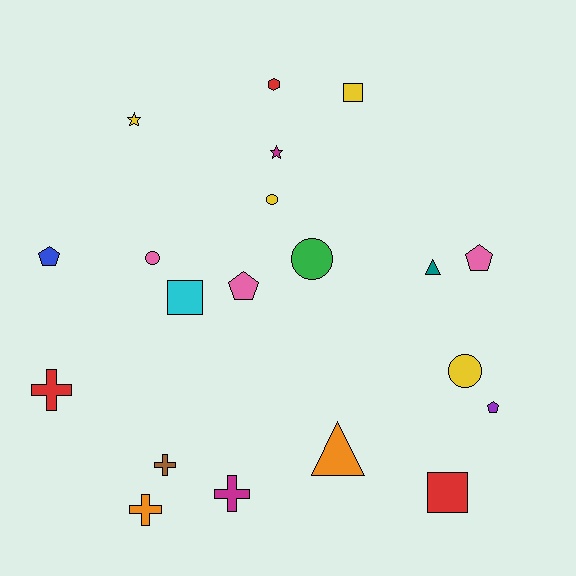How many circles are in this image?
There are 4 circles.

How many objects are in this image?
There are 20 objects.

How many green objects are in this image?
There is 1 green object.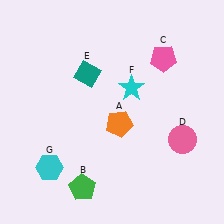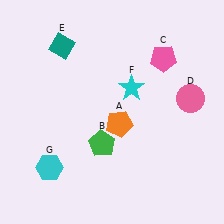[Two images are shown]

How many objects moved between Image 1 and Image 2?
3 objects moved between the two images.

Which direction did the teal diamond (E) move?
The teal diamond (E) moved up.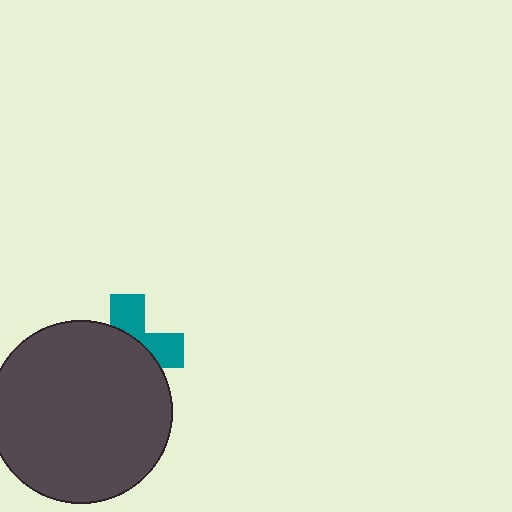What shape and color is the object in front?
The object in front is a dark gray circle.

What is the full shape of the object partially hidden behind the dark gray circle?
The partially hidden object is a teal cross.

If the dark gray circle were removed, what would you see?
You would see the complete teal cross.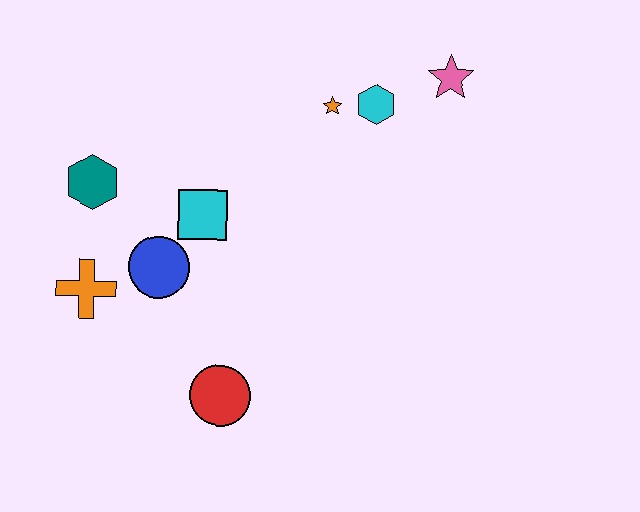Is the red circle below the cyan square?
Yes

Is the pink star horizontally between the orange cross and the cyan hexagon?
No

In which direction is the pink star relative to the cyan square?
The pink star is to the right of the cyan square.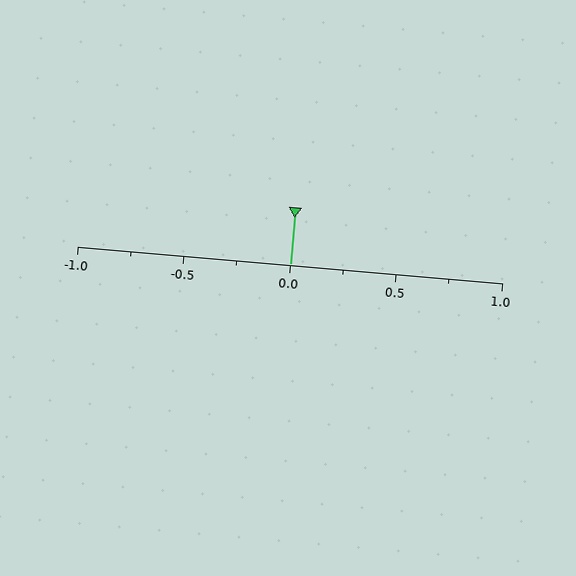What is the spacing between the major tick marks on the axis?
The major ticks are spaced 0.5 apart.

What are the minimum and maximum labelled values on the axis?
The axis runs from -1.0 to 1.0.